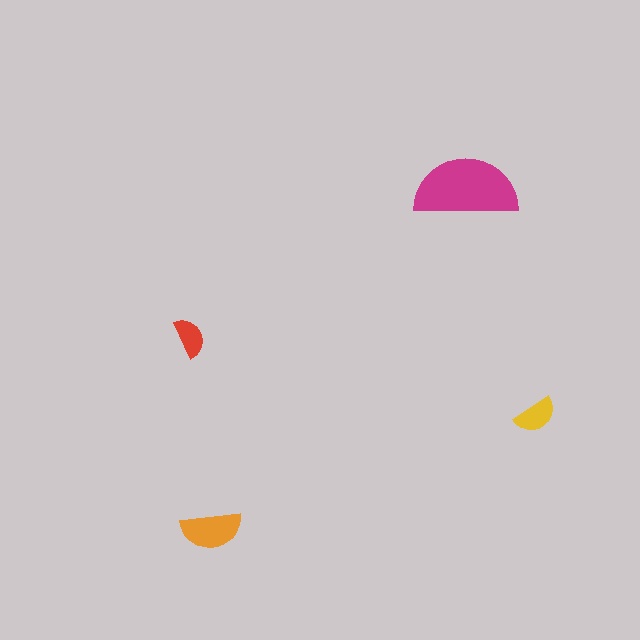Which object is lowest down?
The orange semicircle is bottommost.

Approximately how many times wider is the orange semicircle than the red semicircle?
About 1.5 times wider.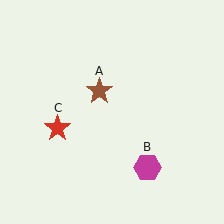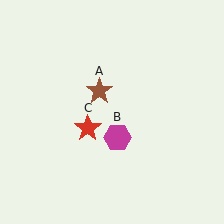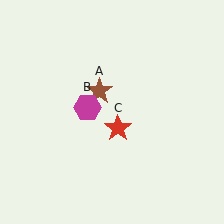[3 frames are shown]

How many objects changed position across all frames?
2 objects changed position: magenta hexagon (object B), red star (object C).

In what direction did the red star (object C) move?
The red star (object C) moved right.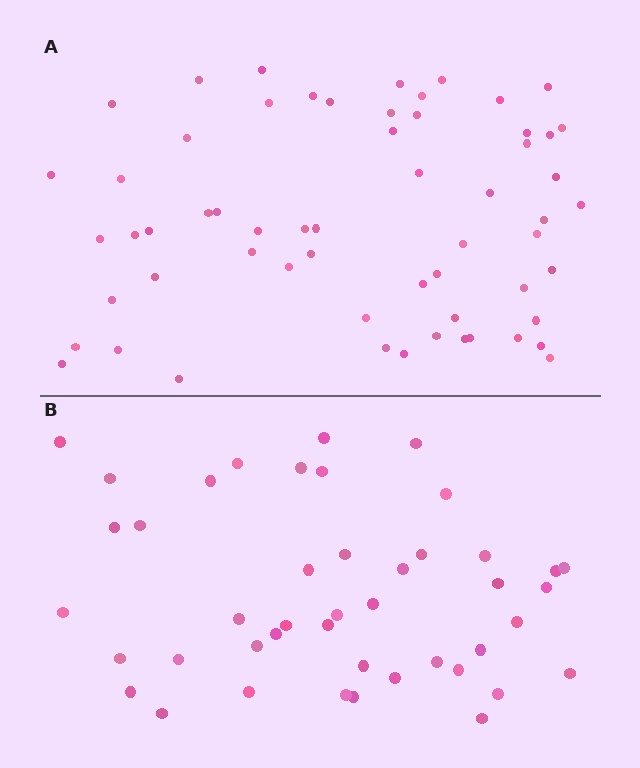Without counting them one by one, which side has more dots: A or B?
Region A (the top region) has more dots.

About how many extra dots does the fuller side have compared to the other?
Region A has approximately 15 more dots than region B.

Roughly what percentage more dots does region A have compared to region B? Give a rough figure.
About 35% more.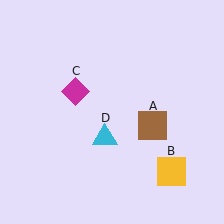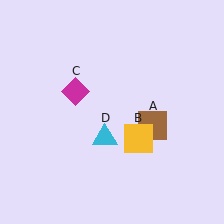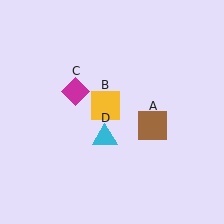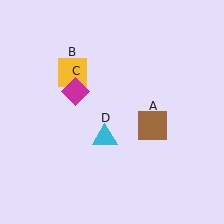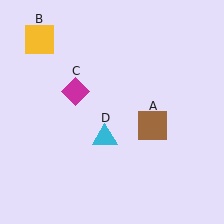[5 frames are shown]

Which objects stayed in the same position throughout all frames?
Brown square (object A) and magenta diamond (object C) and cyan triangle (object D) remained stationary.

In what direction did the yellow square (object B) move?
The yellow square (object B) moved up and to the left.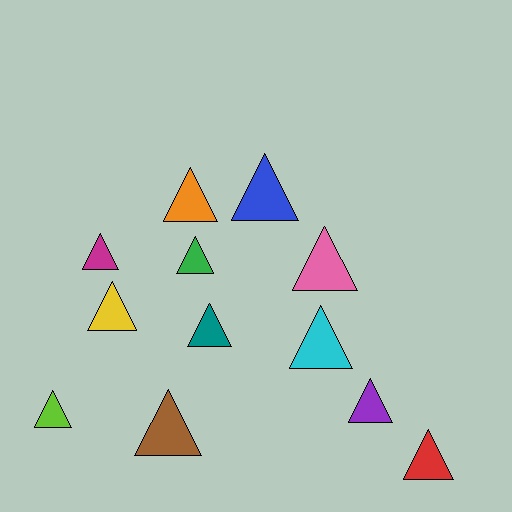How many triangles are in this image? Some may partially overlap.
There are 12 triangles.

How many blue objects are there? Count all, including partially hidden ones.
There is 1 blue object.